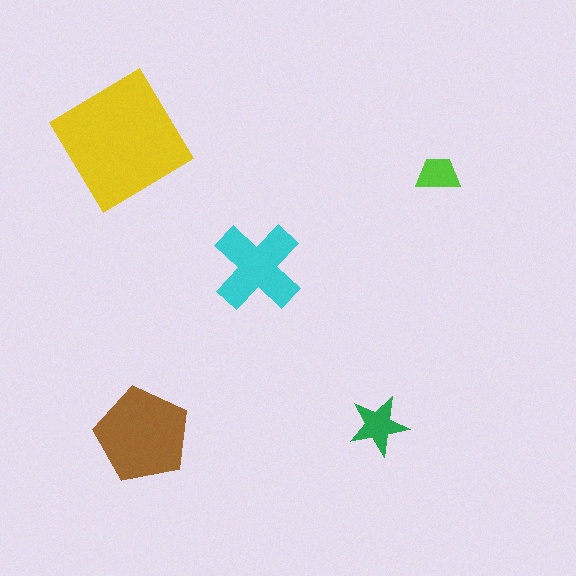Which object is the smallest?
The lime trapezoid.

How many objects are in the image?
There are 5 objects in the image.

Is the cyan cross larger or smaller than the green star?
Larger.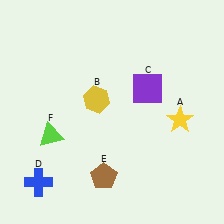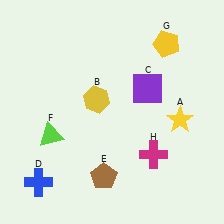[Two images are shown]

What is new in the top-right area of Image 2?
A yellow pentagon (G) was added in the top-right area of Image 2.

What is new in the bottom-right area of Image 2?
A magenta cross (H) was added in the bottom-right area of Image 2.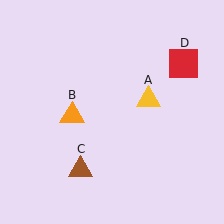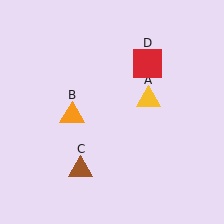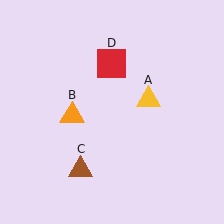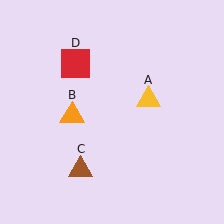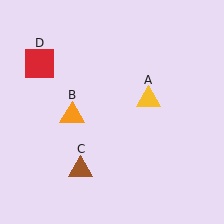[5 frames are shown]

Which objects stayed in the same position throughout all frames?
Yellow triangle (object A) and orange triangle (object B) and brown triangle (object C) remained stationary.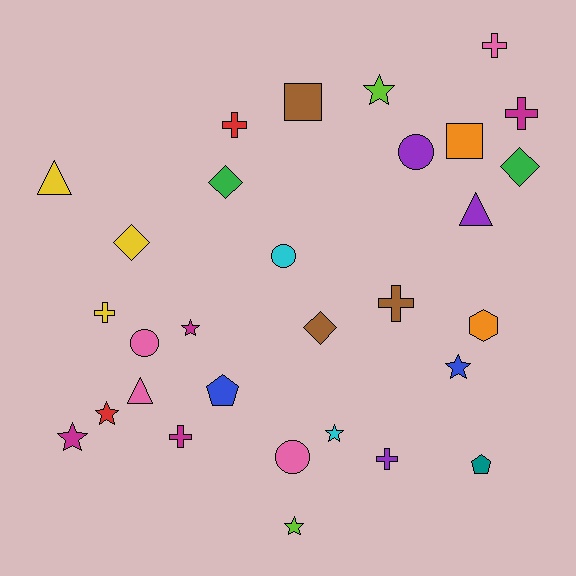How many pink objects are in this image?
There are 4 pink objects.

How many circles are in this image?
There are 4 circles.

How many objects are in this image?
There are 30 objects.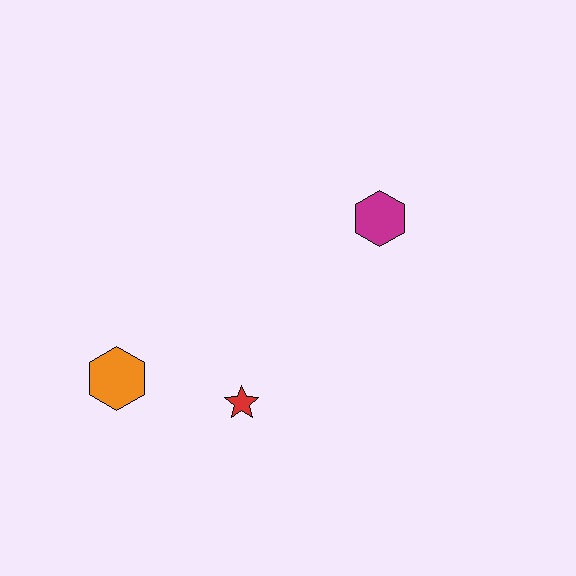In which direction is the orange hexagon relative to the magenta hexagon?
The orange hexagon is to the left of the magenta hexagon.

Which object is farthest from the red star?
The magenta hexagon is farthest from the red star.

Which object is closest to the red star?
The orange hexagon is closest to the red star.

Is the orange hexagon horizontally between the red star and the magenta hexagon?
No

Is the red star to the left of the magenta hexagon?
Yes